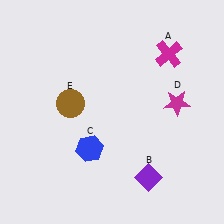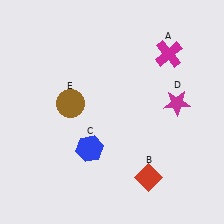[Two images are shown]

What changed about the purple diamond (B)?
In Image 1, B is purple. In Image 2, it changed to red.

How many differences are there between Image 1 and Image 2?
There is 1 difference between the two images.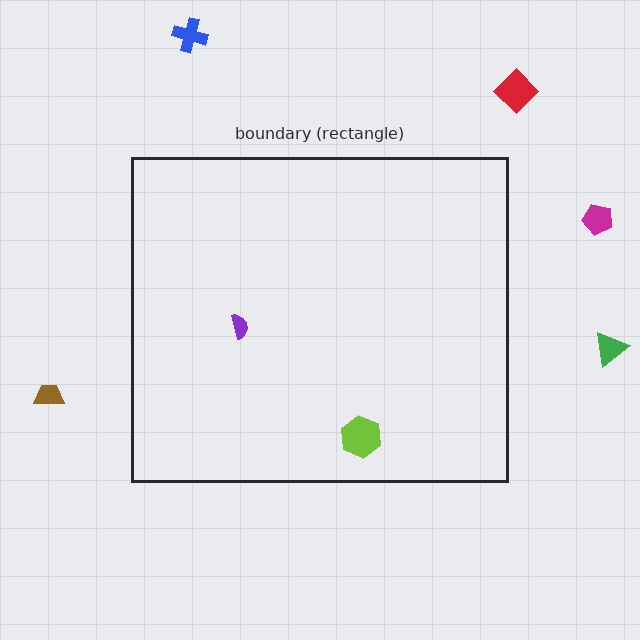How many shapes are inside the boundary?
2 inside, 5 outside.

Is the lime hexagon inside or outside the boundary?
Inside.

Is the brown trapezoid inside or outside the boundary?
Outside.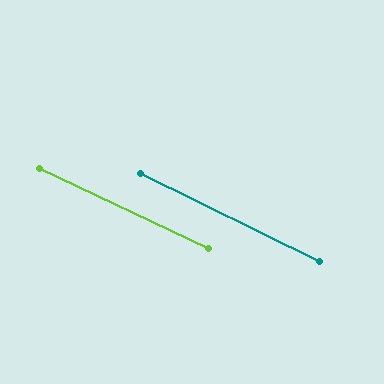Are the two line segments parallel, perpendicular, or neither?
Parallel — their directions differ by only 0.9°.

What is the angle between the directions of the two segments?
Approximately 1 degree.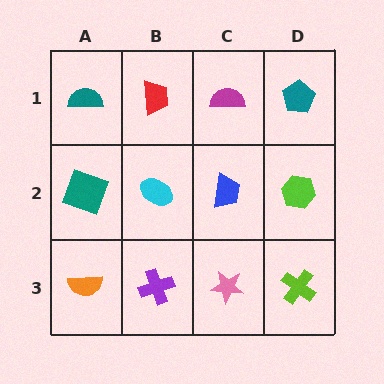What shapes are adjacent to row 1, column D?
A lime hexagon (row 2, column D), a magenta semicircle (row 1, column C).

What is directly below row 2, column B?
A purple cross.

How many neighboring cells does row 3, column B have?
3.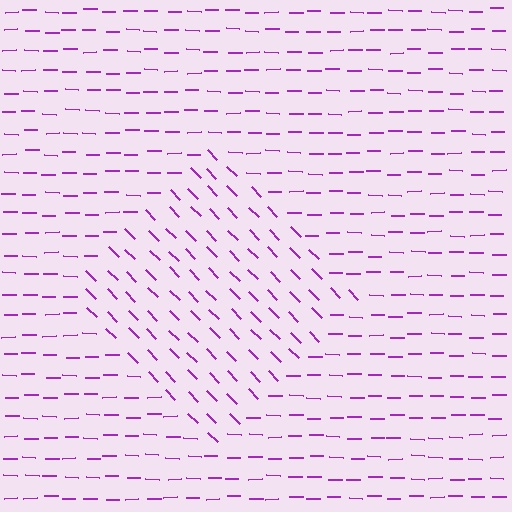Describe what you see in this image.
The image is filled with small purple line segments. A diamond region in the image has lines oriented differently from the surrounding lines, creating a visible texture boundary.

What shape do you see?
I see a diamond.